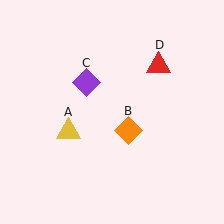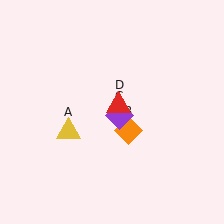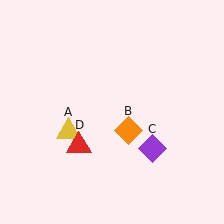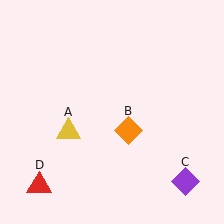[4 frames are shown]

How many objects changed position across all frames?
2 objects changed position: purple diamond (object C), red triangle (object D).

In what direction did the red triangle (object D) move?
The red triangle (object D) moved down and to the left.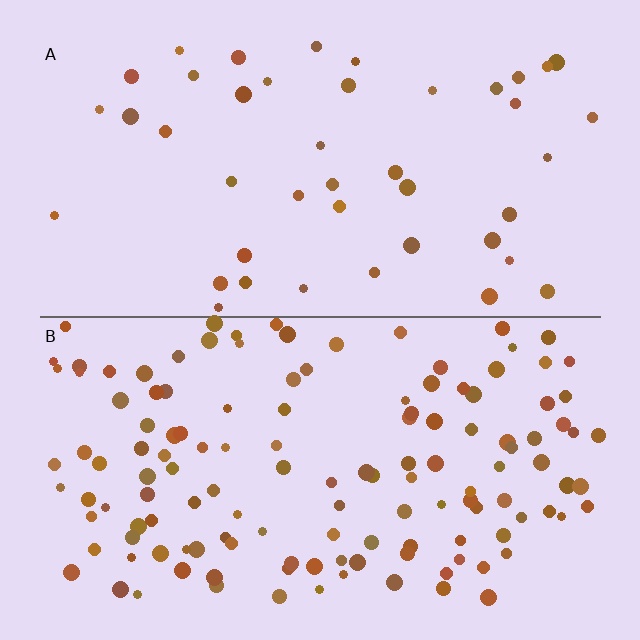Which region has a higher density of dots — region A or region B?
B (the bottom).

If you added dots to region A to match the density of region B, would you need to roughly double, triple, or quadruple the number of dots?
Approximately triple.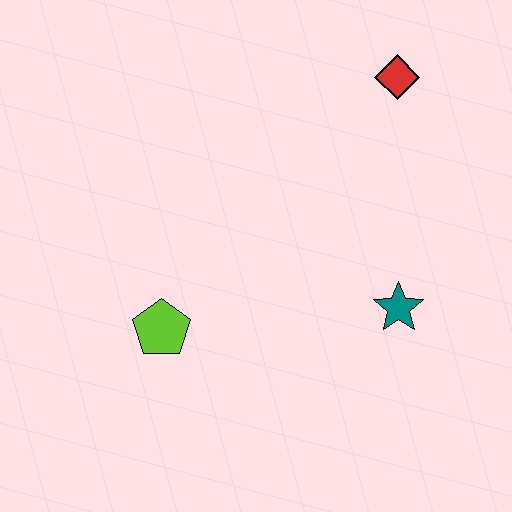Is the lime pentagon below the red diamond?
Yes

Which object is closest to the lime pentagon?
The teal star is closest to the lime pentagon.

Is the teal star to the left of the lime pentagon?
No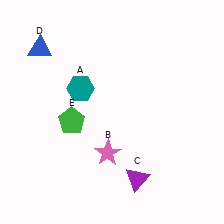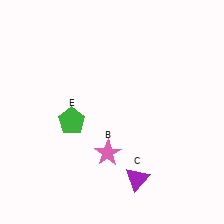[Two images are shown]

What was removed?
The teal hexagon (A), the blue triangle (D) were removed in Image 2.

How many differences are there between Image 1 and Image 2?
There are 2 differences between the two images.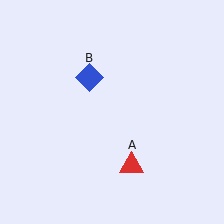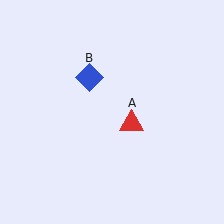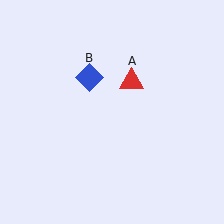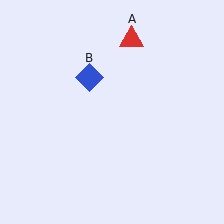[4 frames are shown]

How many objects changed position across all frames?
1 object changed position: red triangle (object A).